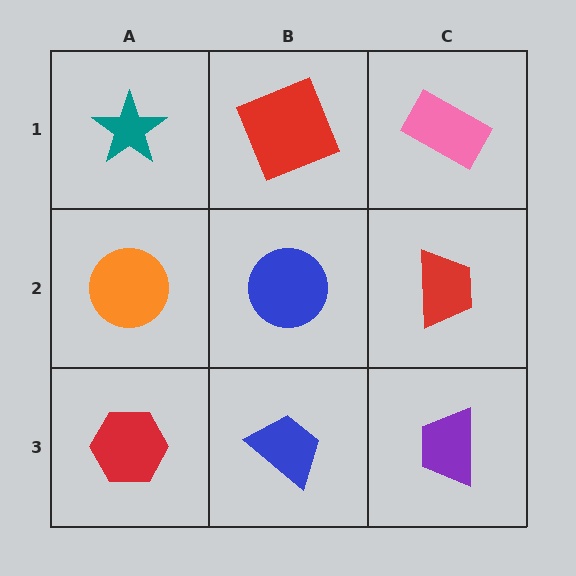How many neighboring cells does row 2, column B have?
4.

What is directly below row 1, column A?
An orange circle.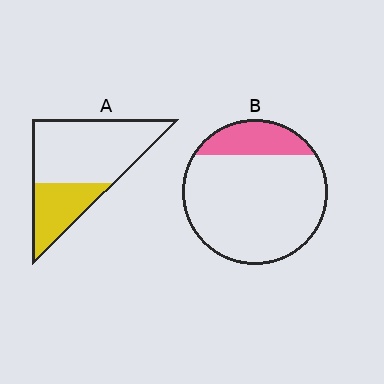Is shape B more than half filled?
No.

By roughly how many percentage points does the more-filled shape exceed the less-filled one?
By roughly 10 percentage points (A over B).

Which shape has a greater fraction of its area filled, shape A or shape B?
Shape A.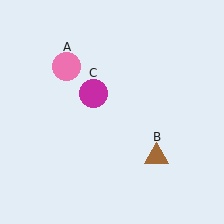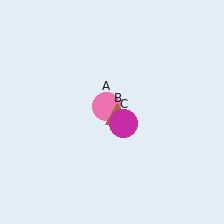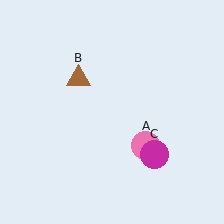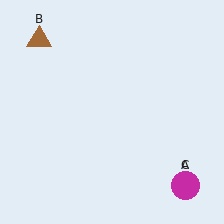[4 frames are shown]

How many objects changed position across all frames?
3 objects changed position: pink circle (object A), brown triangle (object B), magenta circle (object C).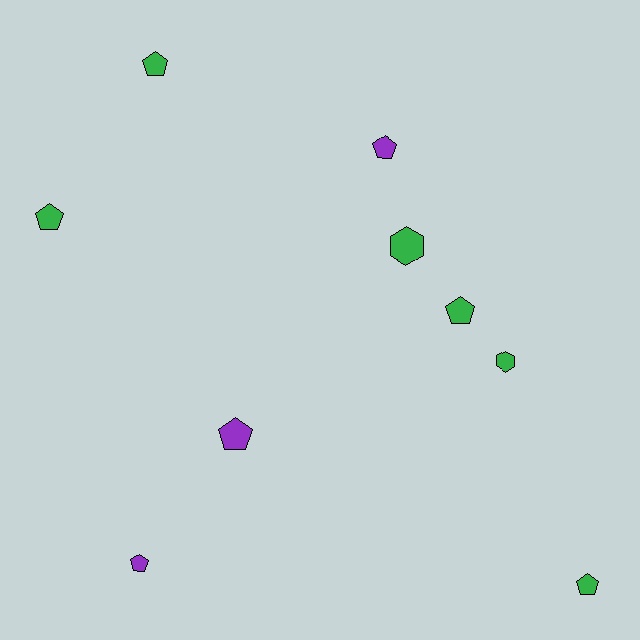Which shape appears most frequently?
Pentagon, with 7 objects.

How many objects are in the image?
There are 9 objects.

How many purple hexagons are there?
There are no purple hexagons.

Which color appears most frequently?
Green, with 6 objects.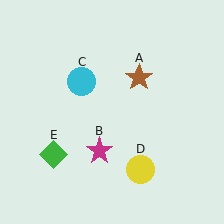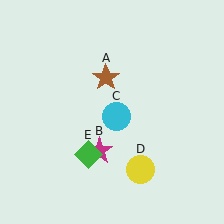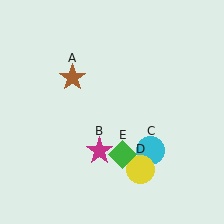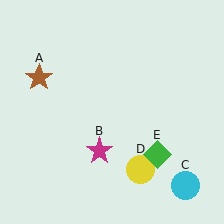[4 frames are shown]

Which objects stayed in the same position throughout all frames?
Magenta star (object B) and yellow circle (object D) remained stationary.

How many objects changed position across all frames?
3 objects changed position: brown star (object A), cyan circle (object C), green diamond (object E).